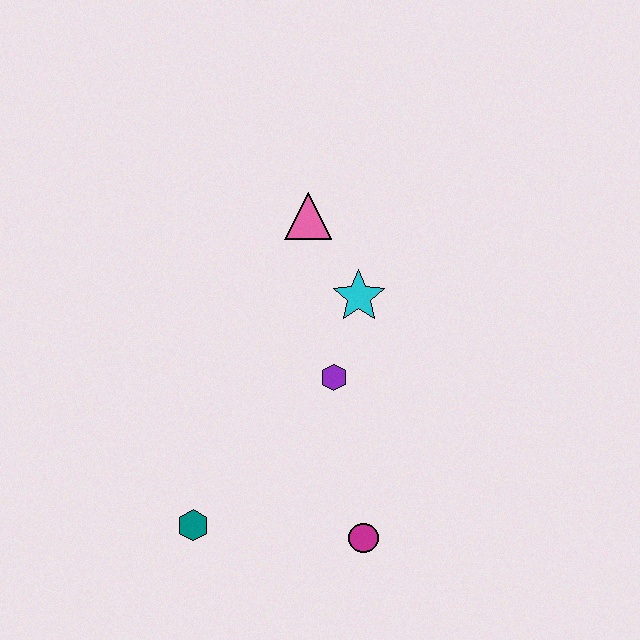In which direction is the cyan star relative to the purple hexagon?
The cyan star is above the purple hexagon.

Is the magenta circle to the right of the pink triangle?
Yes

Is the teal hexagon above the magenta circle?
Yes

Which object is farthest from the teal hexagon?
The pink triangle is farthest from the teal hexagon.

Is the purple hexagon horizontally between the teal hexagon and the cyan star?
Yes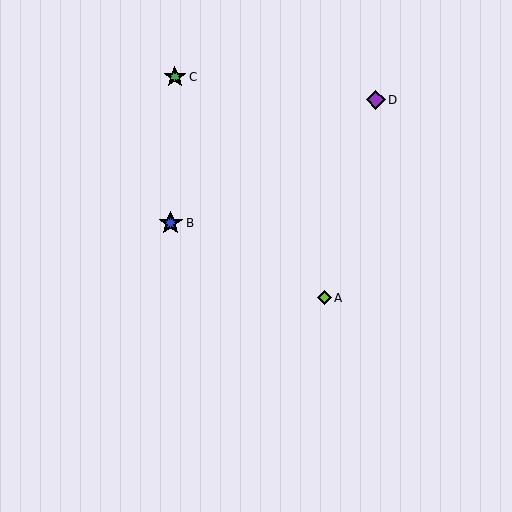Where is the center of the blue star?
The center of the blue star is at (171, 223).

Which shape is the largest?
The blue star (labeled B) is the largest.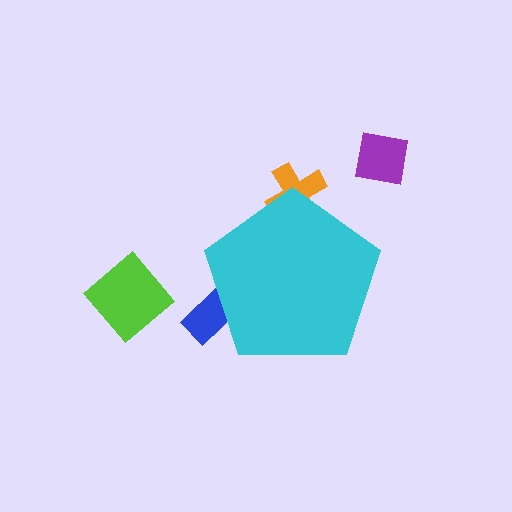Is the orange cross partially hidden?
Yes, the orange cross is partially hidden behind the cyan pentagon.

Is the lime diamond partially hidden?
No, the lime diamond is fully visible.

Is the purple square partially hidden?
No, the purple square is fully visible.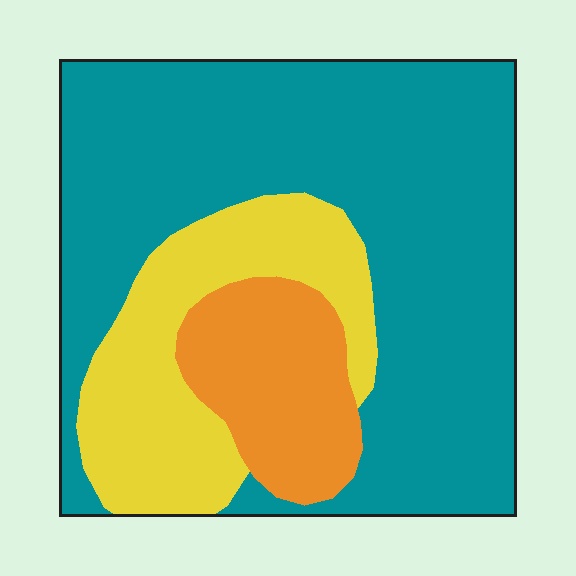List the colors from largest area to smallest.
From largest to smallest: teal, yellow, orange.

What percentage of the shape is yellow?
Yellow covers about 20% of the shape.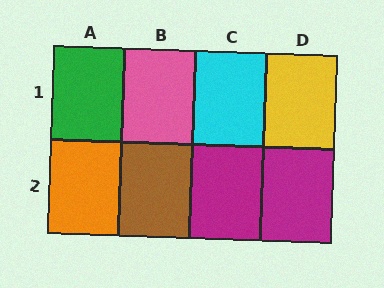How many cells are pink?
1 cell is pink.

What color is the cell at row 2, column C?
Magenta.